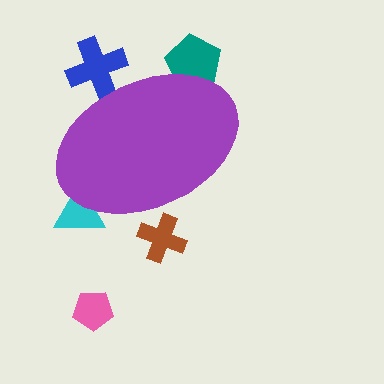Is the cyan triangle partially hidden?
Yes, the cyan triangle is partially hidden behind the purple ellipse.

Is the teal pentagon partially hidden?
Yes, the teal pentagon is partially hidden behind the purple ellipse.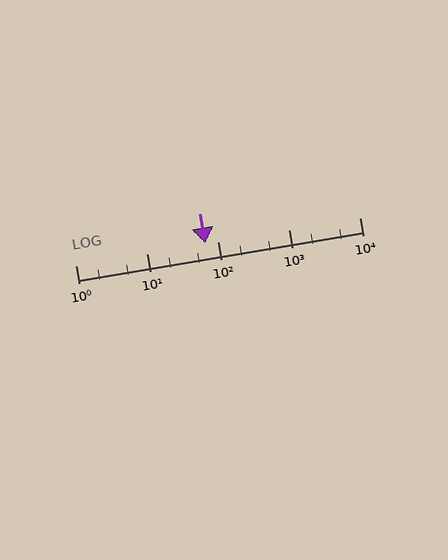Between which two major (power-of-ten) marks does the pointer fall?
The pointer is between 10 and 100.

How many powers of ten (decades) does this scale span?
The scale spans 4 decades, from 1 to 10000.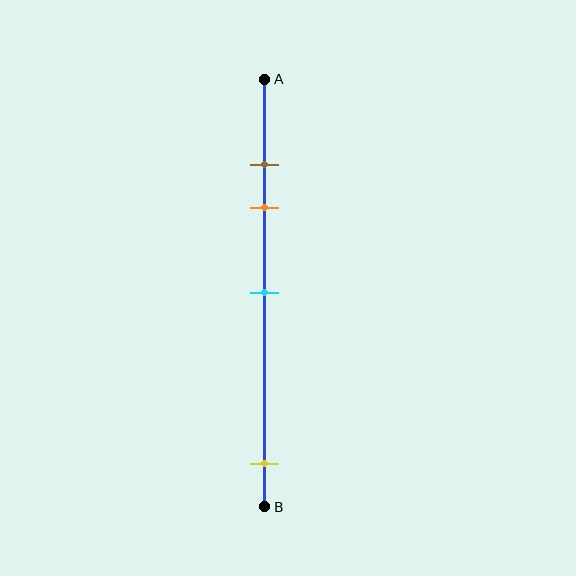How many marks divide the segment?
There are 4 marks dividing the segment.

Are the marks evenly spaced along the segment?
No, the marks are not evenly spaced.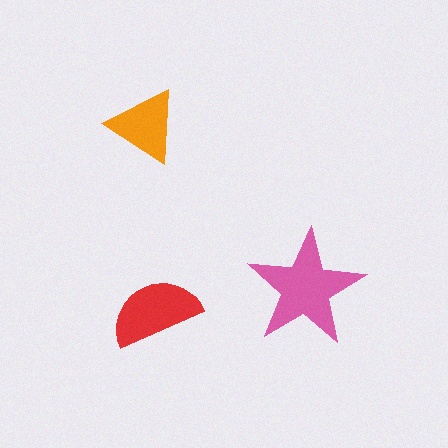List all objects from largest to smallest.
The pink star, the red semicircle, the orange triangle.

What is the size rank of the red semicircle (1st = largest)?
2nd.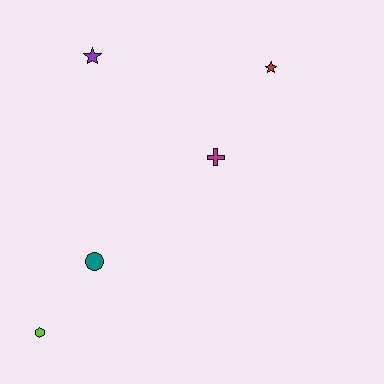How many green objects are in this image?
There are no green objects.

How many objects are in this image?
There are 5 objects.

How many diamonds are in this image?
There are no diamonds.